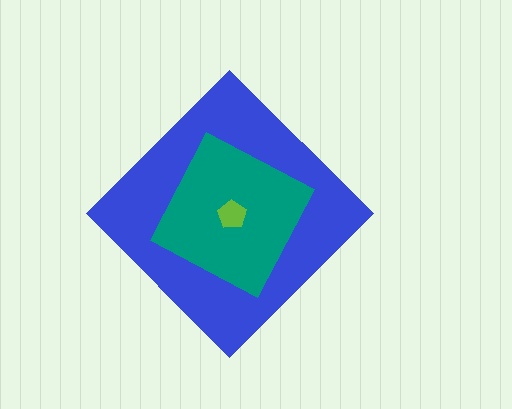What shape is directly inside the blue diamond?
The teal square.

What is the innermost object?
The lime pentagon.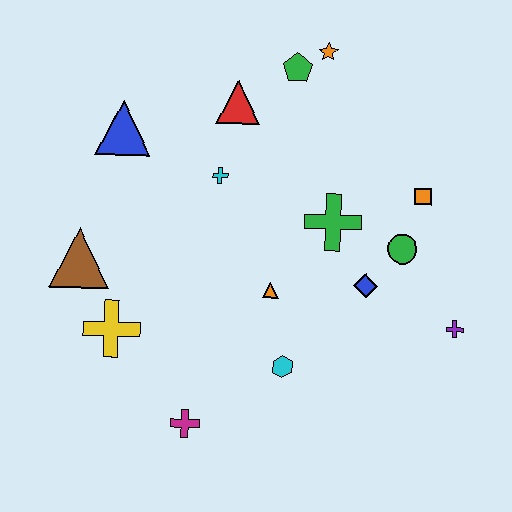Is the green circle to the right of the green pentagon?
Yes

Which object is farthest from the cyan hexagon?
The orange star is farthest from the cyan hexagon.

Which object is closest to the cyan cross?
The red triangle is closest to the cyan cross.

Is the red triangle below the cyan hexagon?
No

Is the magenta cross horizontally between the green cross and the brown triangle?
Yes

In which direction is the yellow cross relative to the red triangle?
The yellow cross is below the red triangle.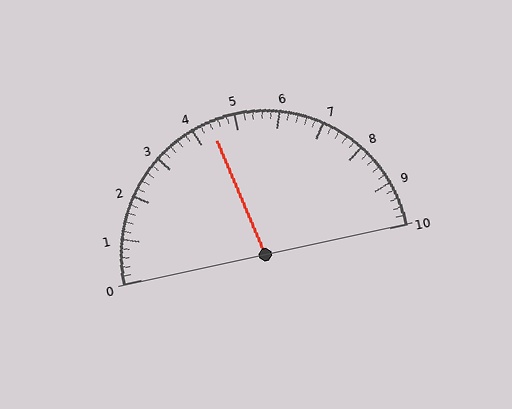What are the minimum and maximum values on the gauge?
The gauge ranges from 0 to 10.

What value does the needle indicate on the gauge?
The needle indicates approximately 4.4.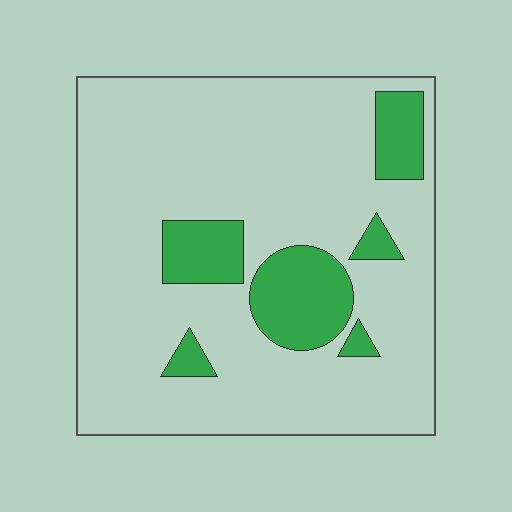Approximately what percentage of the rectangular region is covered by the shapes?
Approximately 15%.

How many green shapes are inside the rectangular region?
6.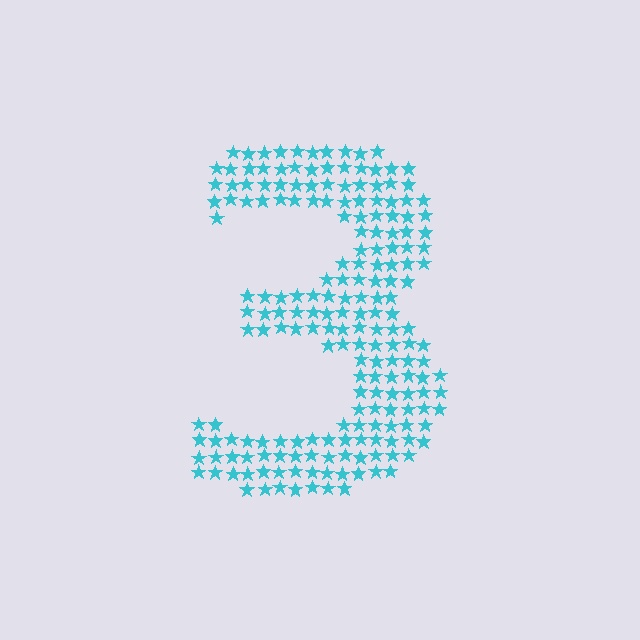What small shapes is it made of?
It is made of small stars.